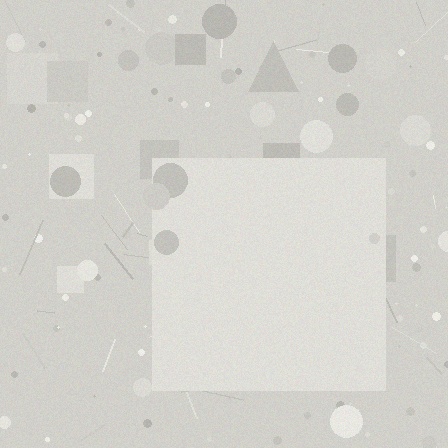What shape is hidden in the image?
A square is hidden in the image.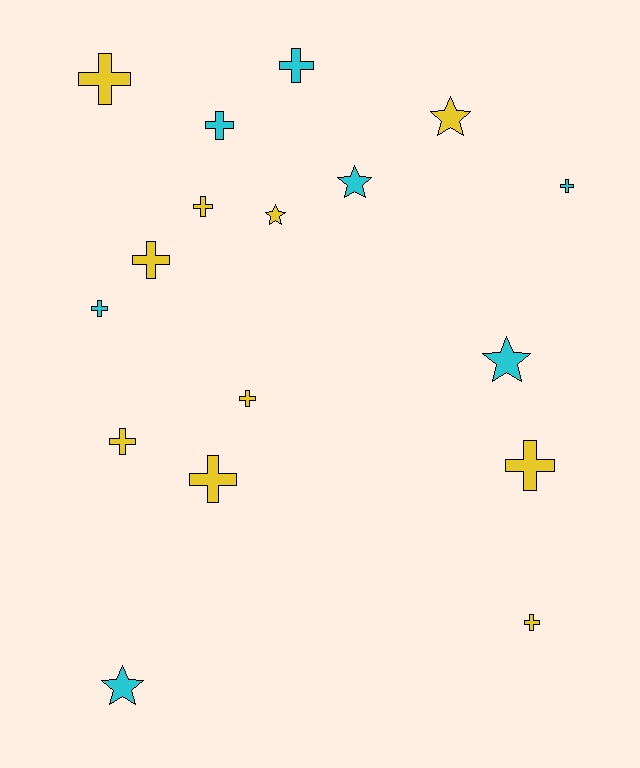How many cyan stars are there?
There are 3 cyan stars.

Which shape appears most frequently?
Cross, with 12 objects.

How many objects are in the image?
There are 17 objects.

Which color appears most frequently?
Yellow, with 10 objects.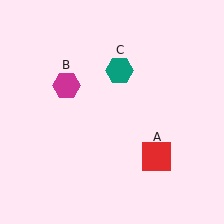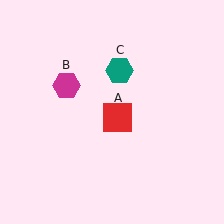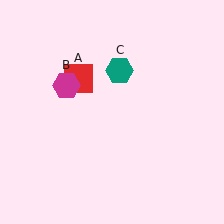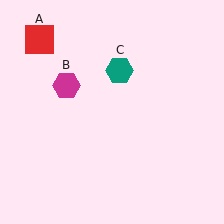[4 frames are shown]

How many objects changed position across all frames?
1 object changed position: red square (object A).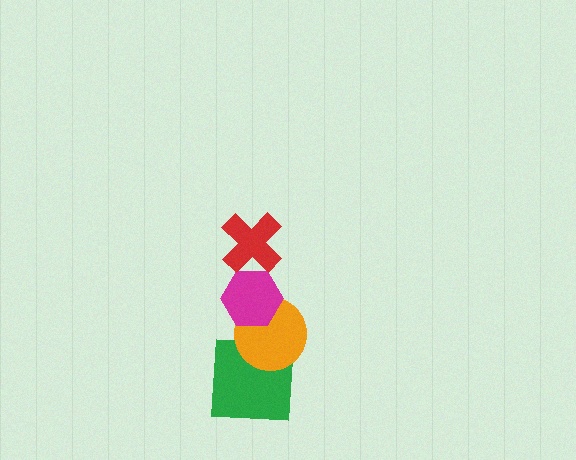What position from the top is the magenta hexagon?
The magenta hexagon is 2nd from the top.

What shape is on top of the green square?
The orange circle is on top of the green square.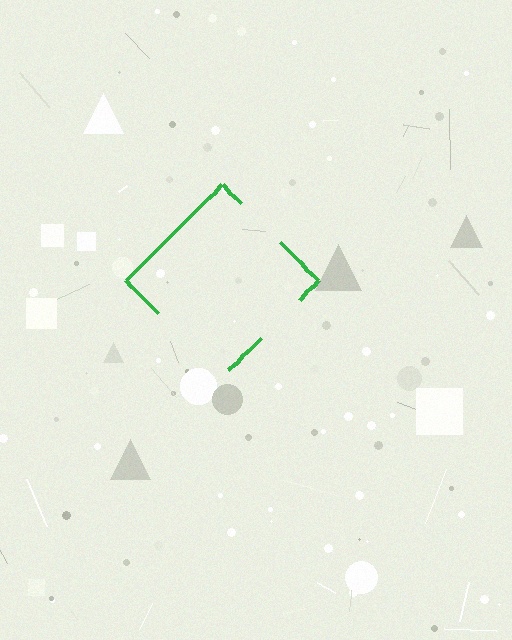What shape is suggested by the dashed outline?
The dashed outline suggests a diamond.